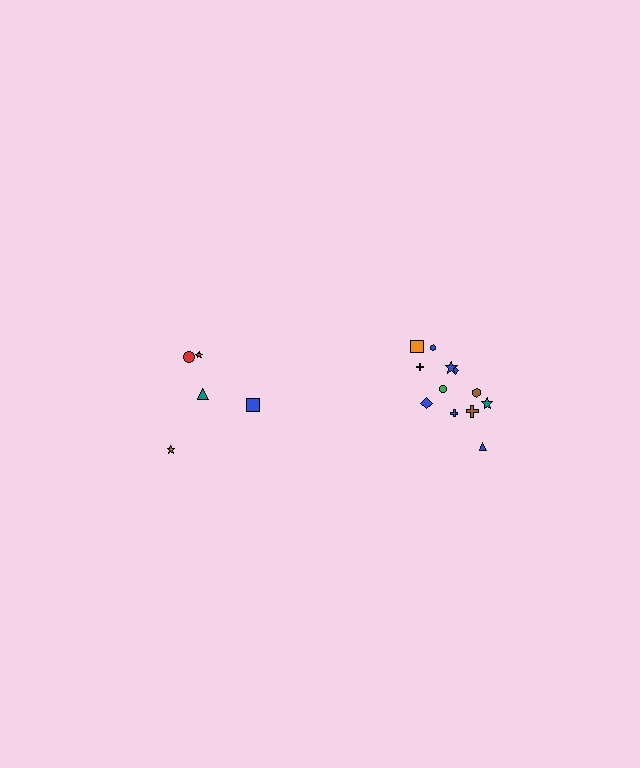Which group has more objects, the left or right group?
The right group.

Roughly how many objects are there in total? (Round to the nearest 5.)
Roughly 15 objects in total.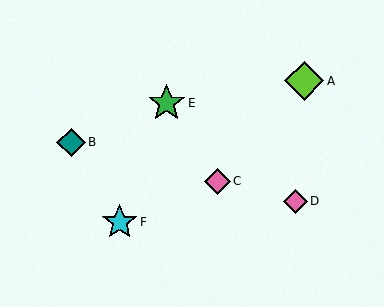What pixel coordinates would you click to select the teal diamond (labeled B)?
Click at (71, 142) to select the teal diamond B.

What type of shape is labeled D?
Shape D is a pink diamond.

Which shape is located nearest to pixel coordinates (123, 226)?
The cyan star (labeled F) at (120, 222) is nearest to that location.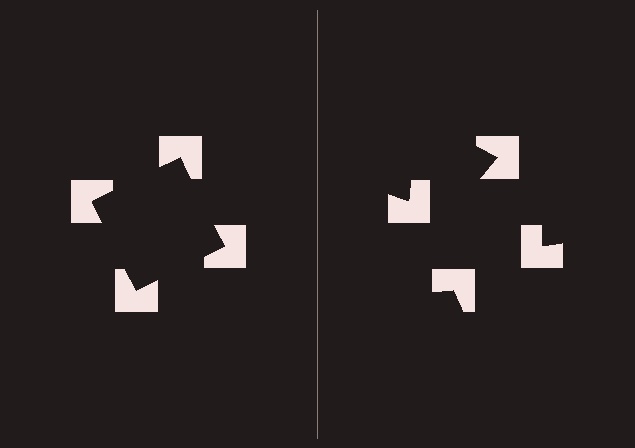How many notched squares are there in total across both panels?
8 — 4 on each side.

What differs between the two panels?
The notched squares are positioned identically on both sides; only the wedge orientations differ. On the left they align to a square; on the right they are misaligned.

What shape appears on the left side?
An illusory square.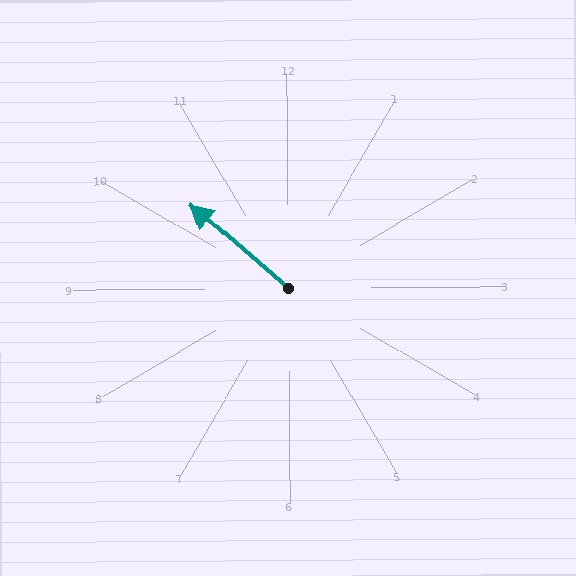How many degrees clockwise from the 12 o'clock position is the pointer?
Approximately 311 degrees.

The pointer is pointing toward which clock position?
Roughly 10 o'clock.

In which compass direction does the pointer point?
Northwest.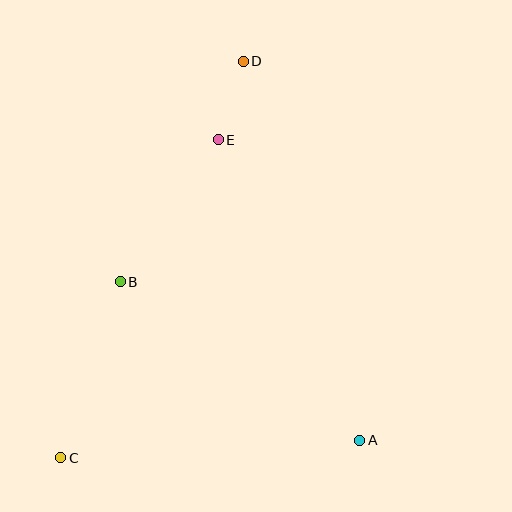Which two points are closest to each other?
Points D and E are closest to each other.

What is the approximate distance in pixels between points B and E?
The distance between B and E is approximately 172 pixels.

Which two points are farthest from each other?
Points C and D are farthest from each other.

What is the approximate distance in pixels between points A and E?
The distance between A and E is approximately 332 pixels.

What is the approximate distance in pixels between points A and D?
The distance between A and D is approximately 397 pixels.